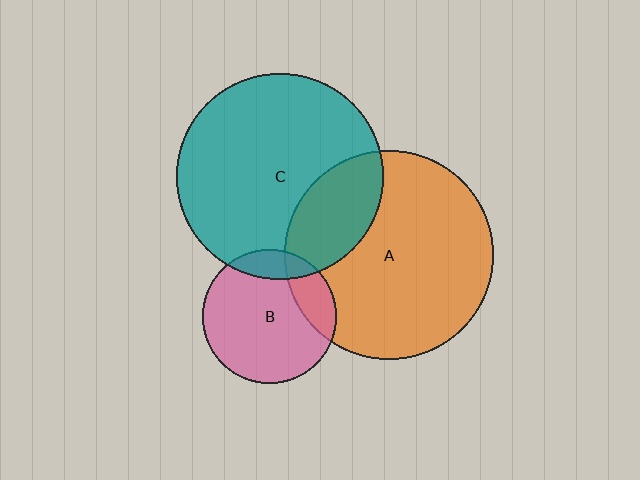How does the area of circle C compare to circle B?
Approximately 2.4 times.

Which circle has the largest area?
Circle A (orange).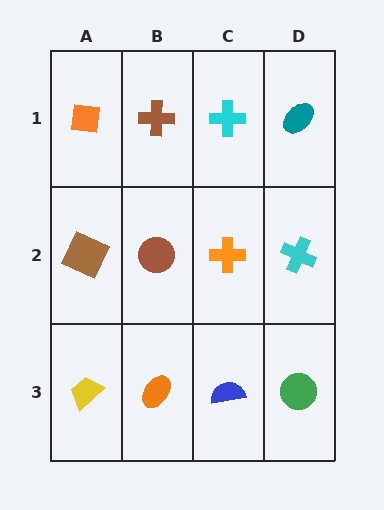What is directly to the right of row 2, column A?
A brown circle.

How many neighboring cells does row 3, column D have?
2.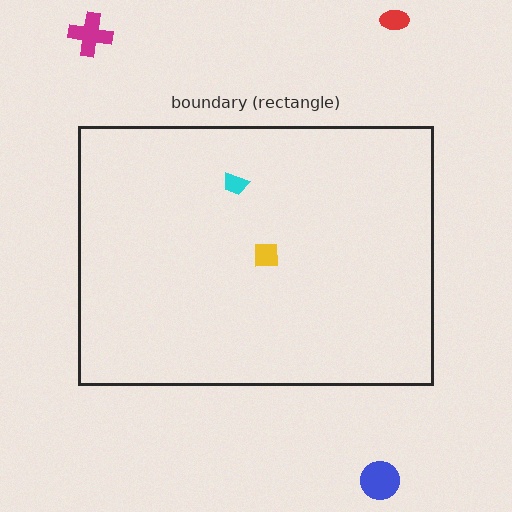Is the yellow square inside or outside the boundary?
Inside.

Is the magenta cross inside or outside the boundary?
Outside.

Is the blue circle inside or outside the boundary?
Outside.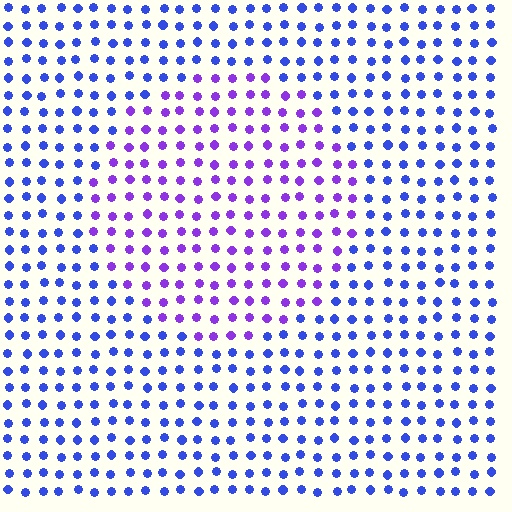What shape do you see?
I see a circle.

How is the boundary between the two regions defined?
The boundary is defined purely by a slight shift in hue (about 40 degrees). Spacing, size, and orientation are identical on both sides.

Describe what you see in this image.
The image is filled with small blue elements in a uniform arrangement. A circle-shaped region is visible where the elements are tinted to a slightly different hue, forming a subtle color boundary.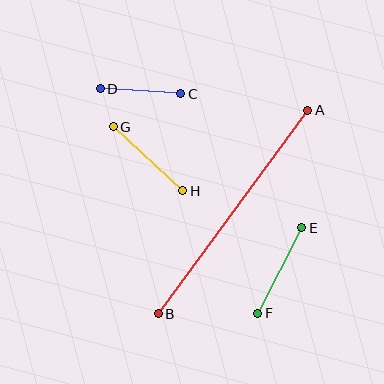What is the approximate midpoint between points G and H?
The midpoint is at approximately (148, 159) pixels.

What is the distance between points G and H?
The distance is approximately 95 pixels.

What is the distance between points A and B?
The distance is approximately 253 pixels.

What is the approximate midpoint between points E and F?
The midpoint is at approximately (280, 271) pixels.